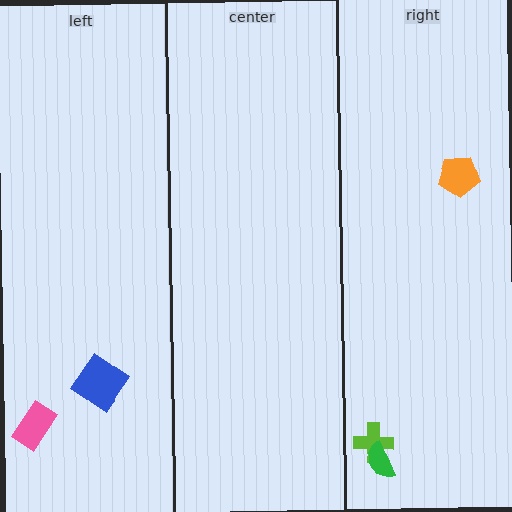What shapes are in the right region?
The lime cross, the green semicircle, the orange pentagon.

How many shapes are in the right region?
3.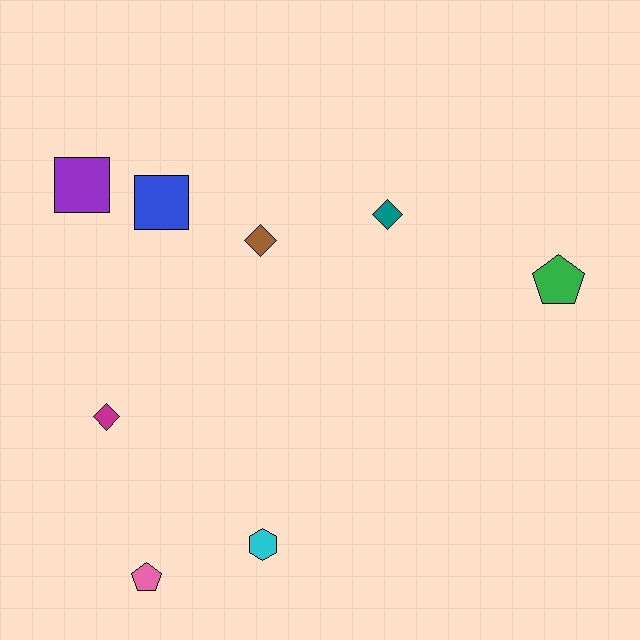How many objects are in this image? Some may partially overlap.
There are 8 objects.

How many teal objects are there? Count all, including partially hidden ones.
There is 1 teal object.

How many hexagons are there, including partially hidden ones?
There is 1 hexagon.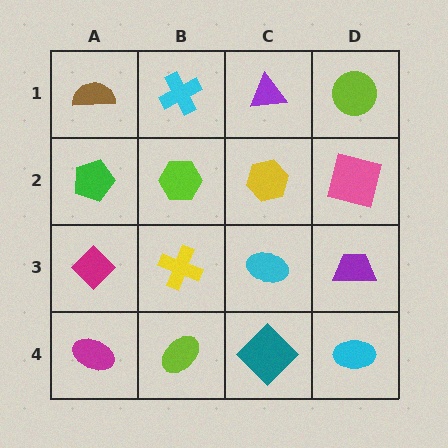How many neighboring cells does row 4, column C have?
3.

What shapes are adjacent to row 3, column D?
A pink square (row 2, column D), a cyan ellipse (row 4, column D), a cyan ellipse (row 3, column C).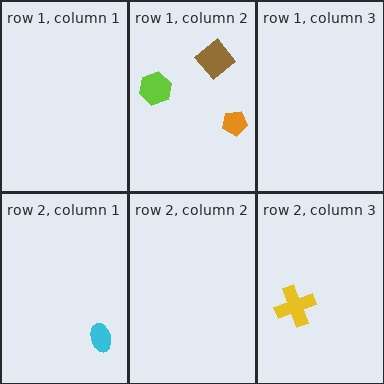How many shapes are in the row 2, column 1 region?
1.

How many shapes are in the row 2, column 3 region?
1.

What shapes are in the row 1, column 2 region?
The orange pentagon, the lime hexagon, the brown diamond.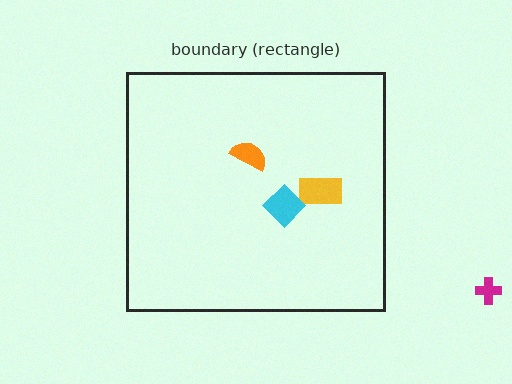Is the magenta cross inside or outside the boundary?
Outside.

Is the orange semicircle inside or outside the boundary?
Inside.